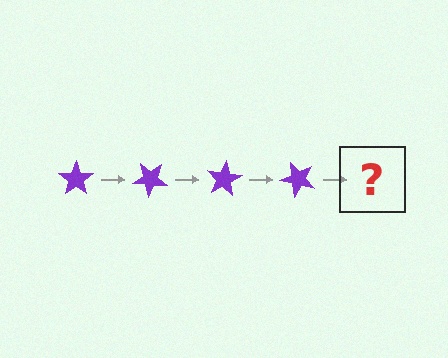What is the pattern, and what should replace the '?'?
The pattern is that the star rotates 40 degrees each step. The '?' should be a purple star rotated 160 degrees.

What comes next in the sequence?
The next element should be a purple star rotated 160 degrees.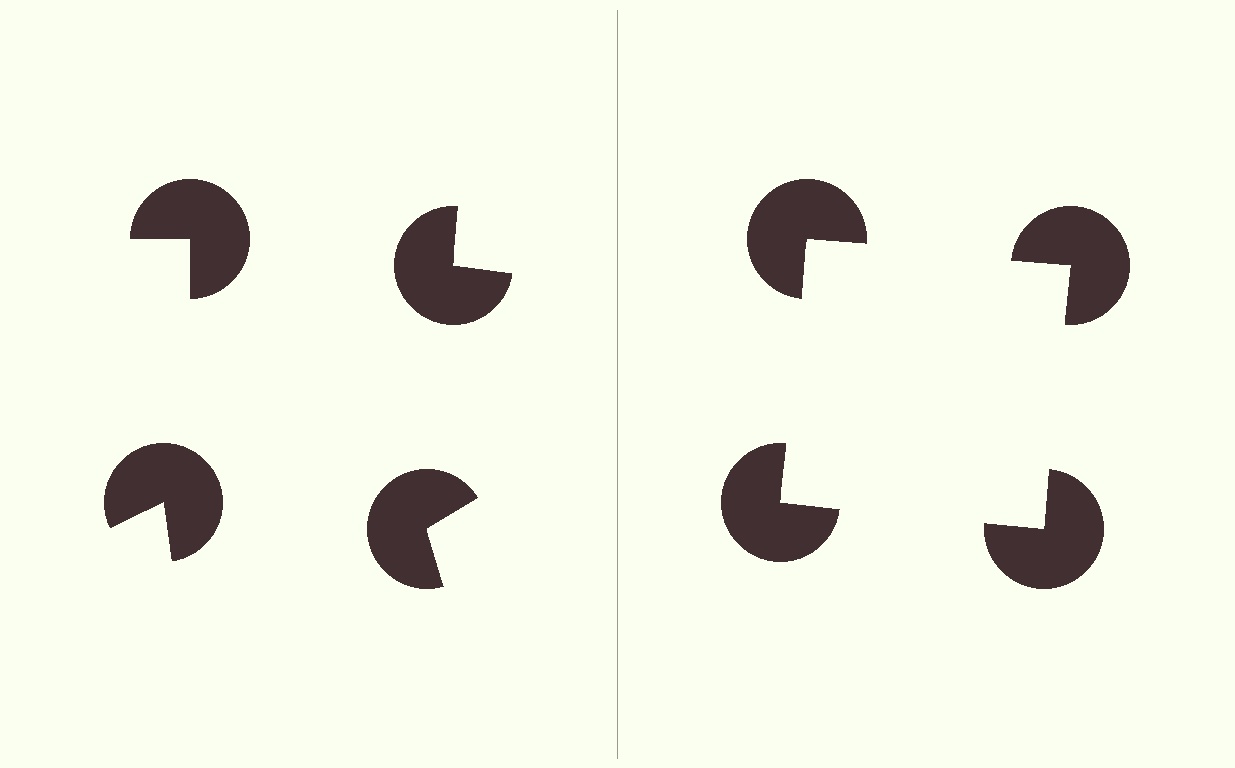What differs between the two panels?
The pac-man discs are positioned identically on both sides; only the wedge orientations differ. On the right they align to a square; on the left they are misaligned.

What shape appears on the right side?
An illusory square.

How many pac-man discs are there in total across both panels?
8 — 4 on each side.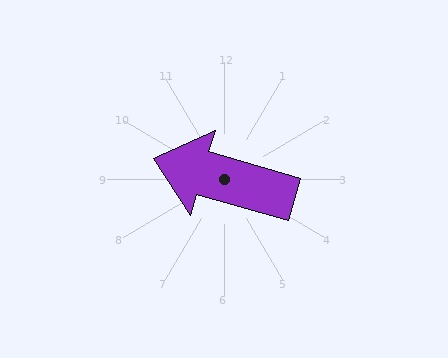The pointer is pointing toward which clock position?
Roughly 10 o'clock.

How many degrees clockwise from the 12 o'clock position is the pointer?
Approximately 286 degrees.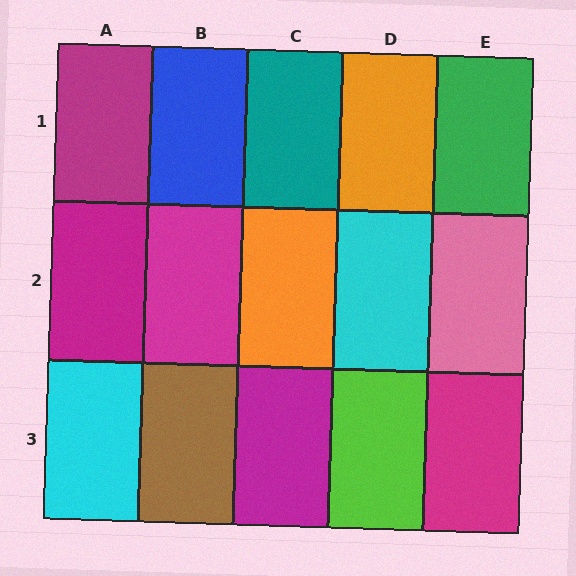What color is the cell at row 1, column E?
Green.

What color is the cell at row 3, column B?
Brown.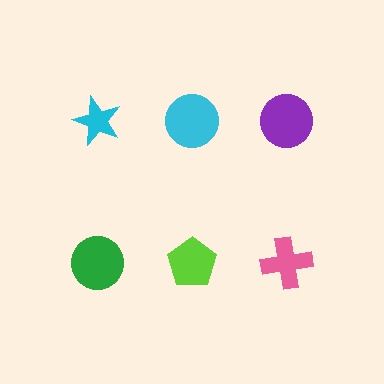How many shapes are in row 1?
3 shapes.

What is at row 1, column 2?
A cyan circle.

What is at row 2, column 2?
A lime pentagon.